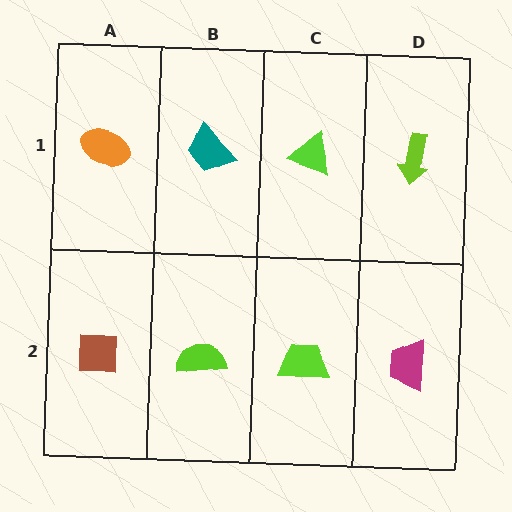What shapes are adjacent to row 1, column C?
A lime trapezoid (row 2, column C), a teal trapezoid (row 1, column B), a lime arrow (row 1, column D).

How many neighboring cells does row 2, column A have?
2.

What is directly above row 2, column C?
A lime triangle.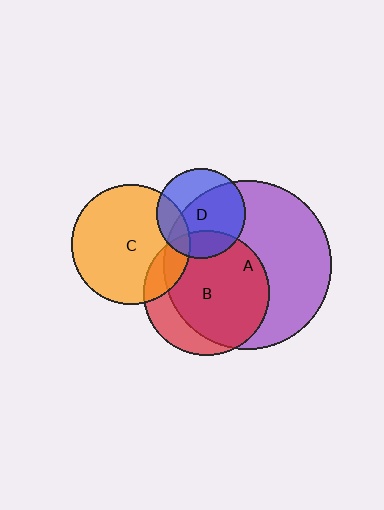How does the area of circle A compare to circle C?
Approximately 2.0 times.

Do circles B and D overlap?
Yes.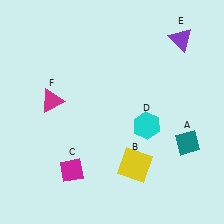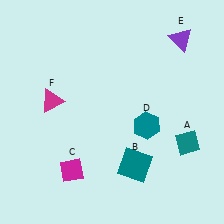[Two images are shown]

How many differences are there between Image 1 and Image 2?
There are 2 differences between the two images.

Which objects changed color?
B changed from yellow to teal. D changed from cyan to teal.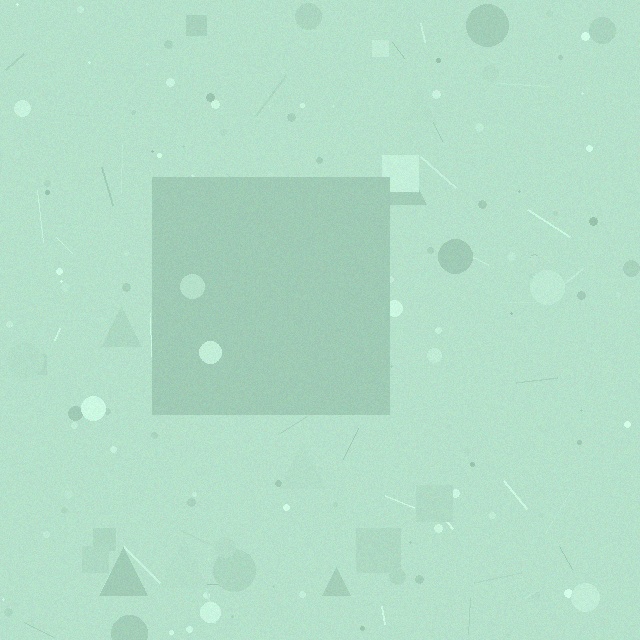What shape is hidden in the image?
A square is hidden in the image.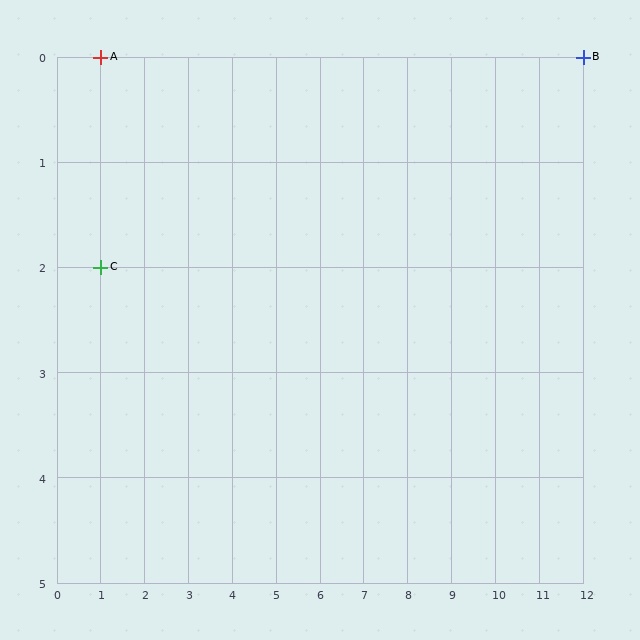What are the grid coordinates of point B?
Point B is at grid coordinates (12, 0).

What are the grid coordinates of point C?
Point C is at grid coordinates (1, 2).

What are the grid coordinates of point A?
Point A is at grid coordinates (1, 0).